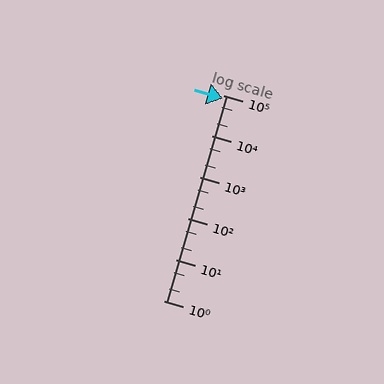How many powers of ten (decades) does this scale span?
The scale spans 5 decades, from 1 to 100000.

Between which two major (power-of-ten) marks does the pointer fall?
The pointer is between 10000 and 100000.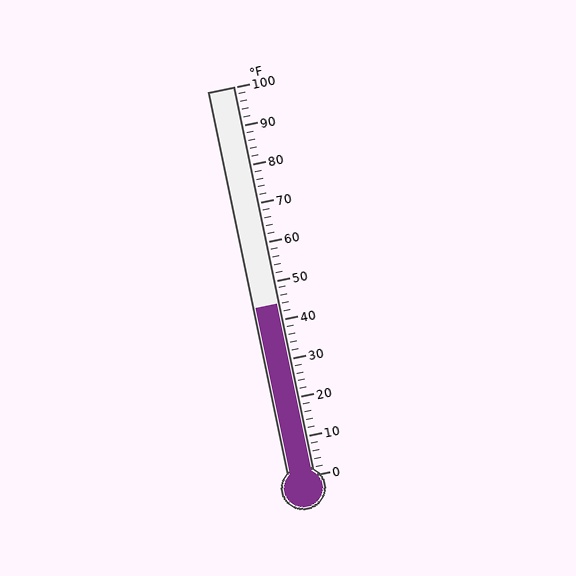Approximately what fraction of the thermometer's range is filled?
The thermometer is filled to approximately 45% of its range.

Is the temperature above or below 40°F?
The temperature is above 40°F.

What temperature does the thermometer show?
The thermometer shows approximately 44°F.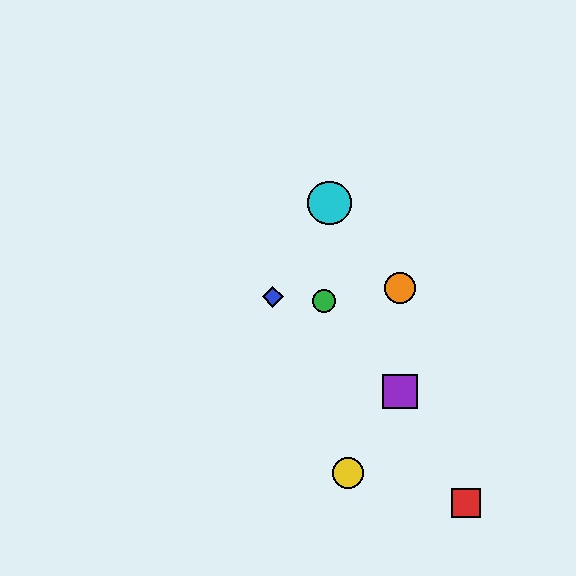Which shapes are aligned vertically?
The purple square, the orange circle are aligned vertically.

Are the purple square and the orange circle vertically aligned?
Yes, both are at x≈400.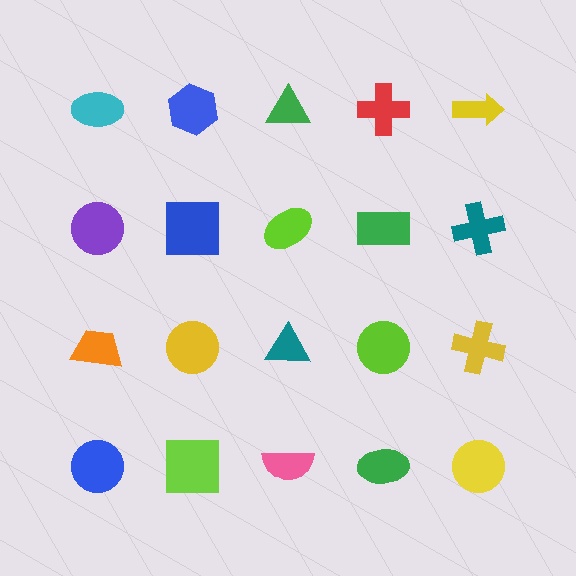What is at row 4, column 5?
A yellow circle.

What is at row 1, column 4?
A red cross.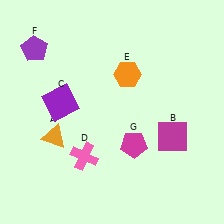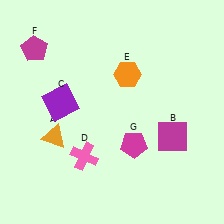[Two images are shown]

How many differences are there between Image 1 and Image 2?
There is 1 difference between the two images.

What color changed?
The pentagon (F) changed from purple in Image 1 to magenta in Image 2.